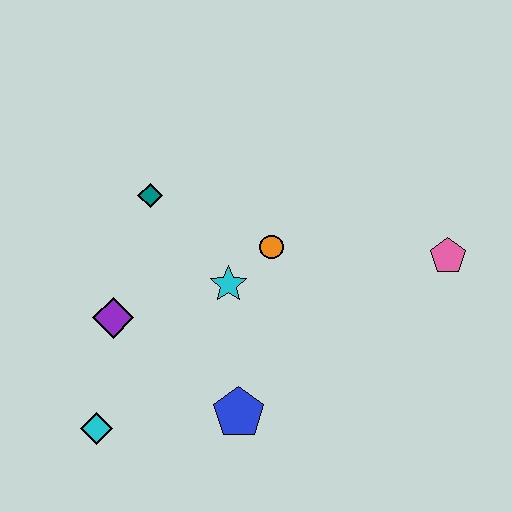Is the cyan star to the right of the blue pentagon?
No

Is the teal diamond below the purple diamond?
No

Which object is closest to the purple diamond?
The cyan diamond is closest to the purple diamond.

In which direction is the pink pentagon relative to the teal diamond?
The pink pentagon is to the right of the teal diamond.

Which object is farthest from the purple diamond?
The pink pentagon is farthest from the purple diamond.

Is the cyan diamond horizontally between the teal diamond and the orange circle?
No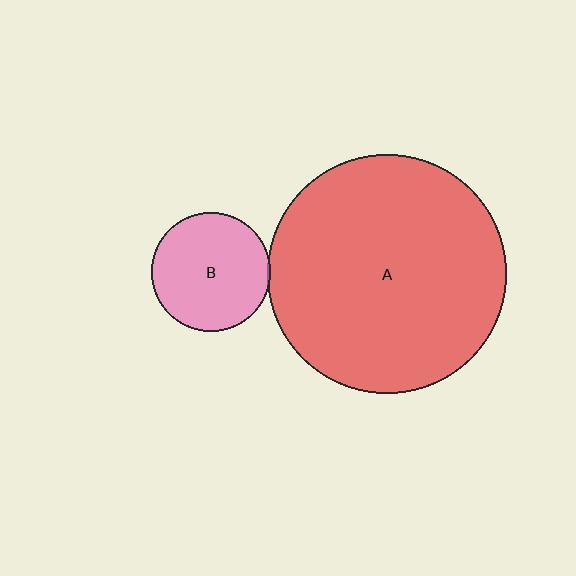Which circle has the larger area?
Circle A (red).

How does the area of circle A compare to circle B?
Approximately 4.1 times.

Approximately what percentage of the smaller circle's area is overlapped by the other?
Approximately 5%.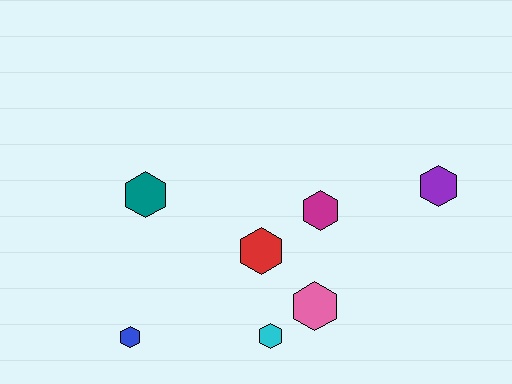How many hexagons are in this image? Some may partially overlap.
There are 7 hexagons.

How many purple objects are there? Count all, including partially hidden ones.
There is 1 purple object.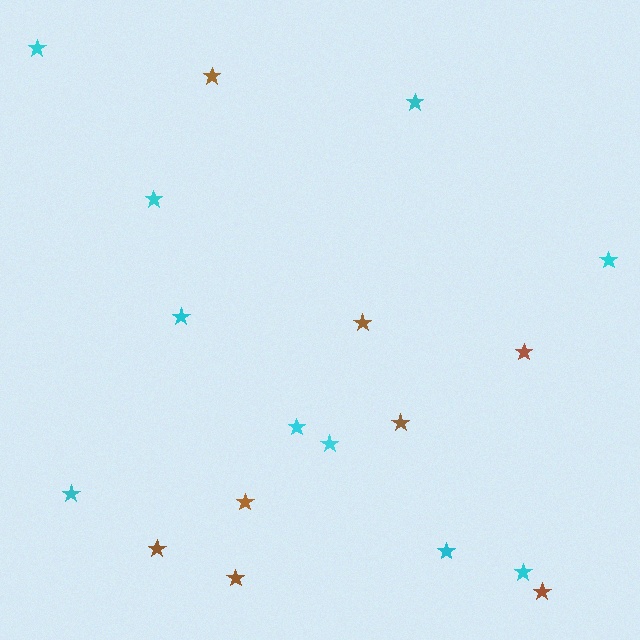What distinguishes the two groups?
There are 2 groups: one group of brown stars (8) and one group of cyan stars (10).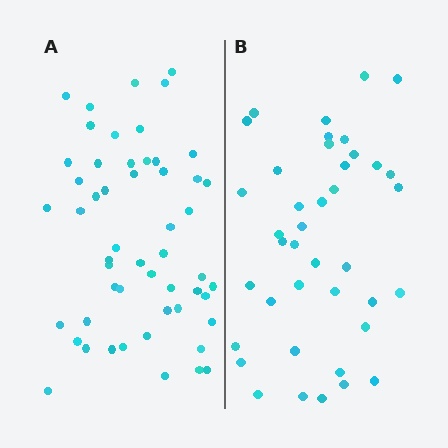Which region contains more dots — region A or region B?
Region A (the left region) has more dots.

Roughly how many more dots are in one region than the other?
Region A has approximately 15 more dots than region B.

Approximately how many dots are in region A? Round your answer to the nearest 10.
About 50 dots. (The exact count is 53, which rounds to 50.)